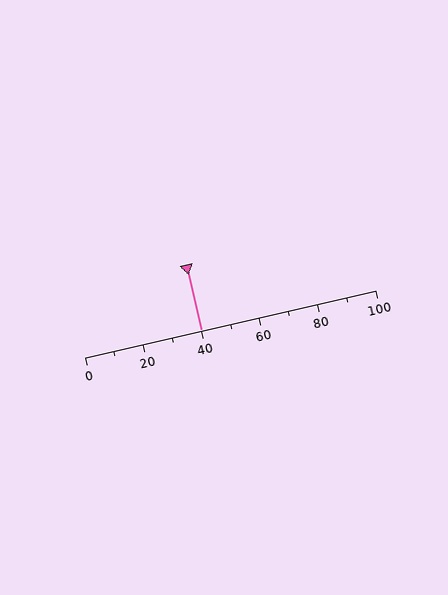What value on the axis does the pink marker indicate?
The marker indicates approximately 40.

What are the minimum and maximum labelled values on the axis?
The axis runs from 0 to 100.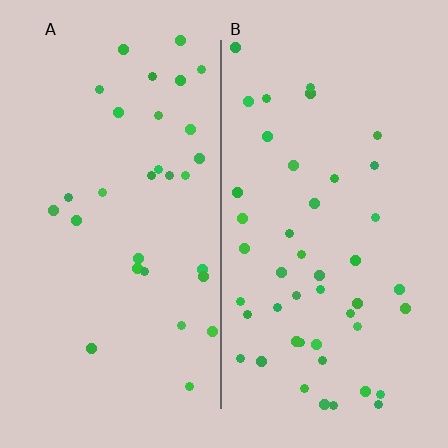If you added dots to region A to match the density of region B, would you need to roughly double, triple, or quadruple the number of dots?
Approximately double.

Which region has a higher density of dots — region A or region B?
B (the right).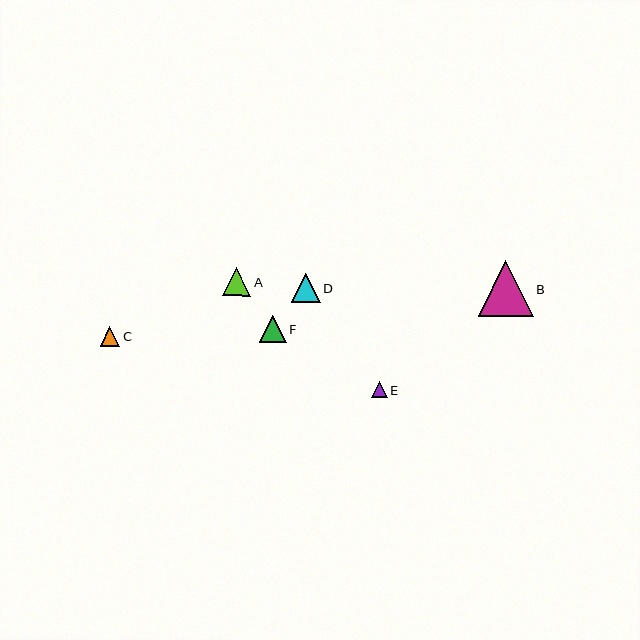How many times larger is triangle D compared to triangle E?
Triangle D is approximately 1.8 times the size of triangle E.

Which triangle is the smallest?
Triangle E is the smallest with a size of approximately 16 pixels.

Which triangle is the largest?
Triangle B is the largest with a size of approximately 55 pixels.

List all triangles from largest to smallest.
From largest to smallest: B, D, A, F, C, E.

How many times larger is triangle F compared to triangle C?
Triangle F is approximately 1.4 times the size of triangle C.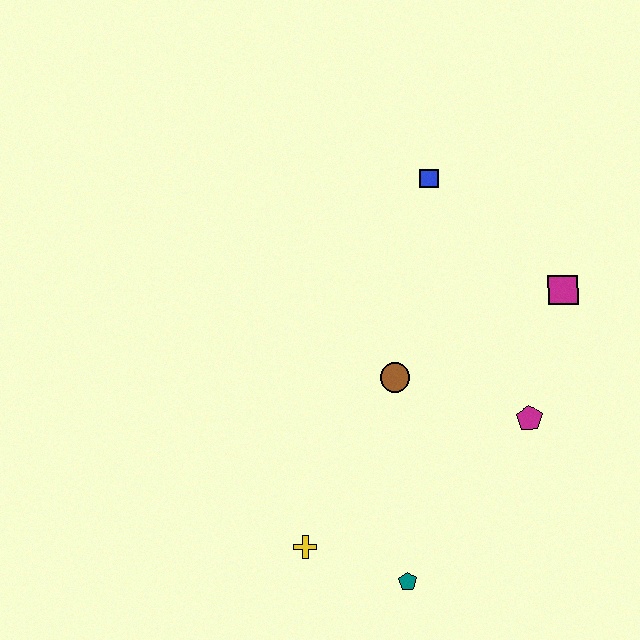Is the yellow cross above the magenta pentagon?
No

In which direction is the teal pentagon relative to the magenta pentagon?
The teal pentagon is below the magenta pentagon.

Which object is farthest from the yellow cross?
The blue square is farthest from the yellow cross.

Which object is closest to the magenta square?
The magenta pentagon is closest to the magenta square.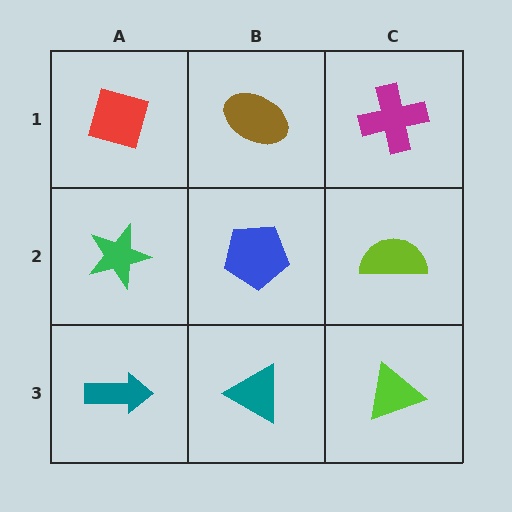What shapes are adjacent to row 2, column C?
A magenta cross (row 1, column C), a lime triangle (row 3, column C), a blue pentagon (row 2, column B).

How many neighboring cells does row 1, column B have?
3.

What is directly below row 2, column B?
A teal triangle.